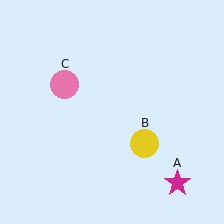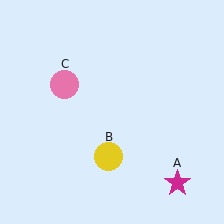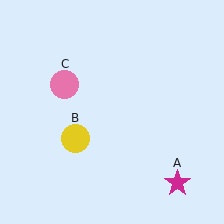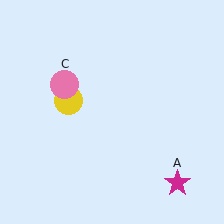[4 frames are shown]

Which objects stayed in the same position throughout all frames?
Magenta star (object A) and pink circle (object C) remained stationary.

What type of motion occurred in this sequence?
The yellow circle (object B) rotated clockwise around the center of the scene.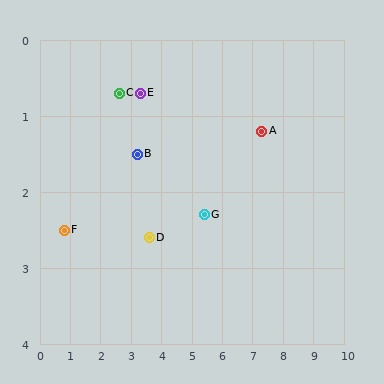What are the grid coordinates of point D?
Point D is at approximately (3.6, 2.6).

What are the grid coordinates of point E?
Point E is at approximately (3.3, 0.7).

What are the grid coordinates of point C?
Point C is at approximately (2.6, 0.7).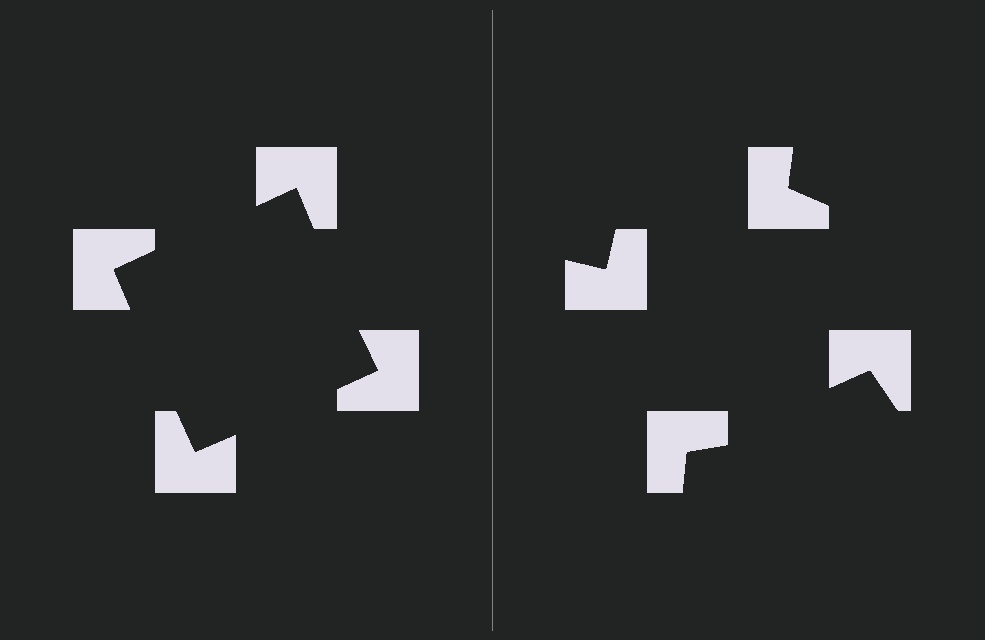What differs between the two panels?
The notched squares are positioned identically on both sides; only the wedge orientations differ. On the left they align to a square; on the right they are misaligned.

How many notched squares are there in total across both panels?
8 — 4 on each side.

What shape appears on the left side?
An illusory square.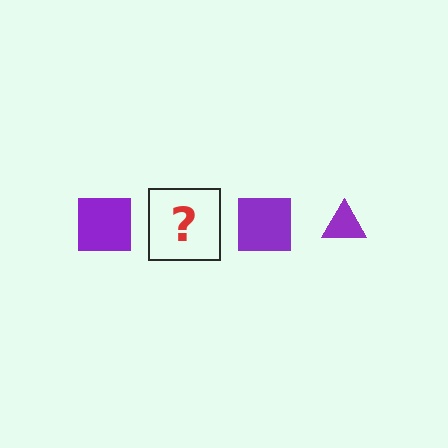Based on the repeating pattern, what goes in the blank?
The blank should be a purple triangle.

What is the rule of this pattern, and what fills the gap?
The rule is that the pattern cycles through square, triangle shapes in purple. The gap should be filled with a purple triangle.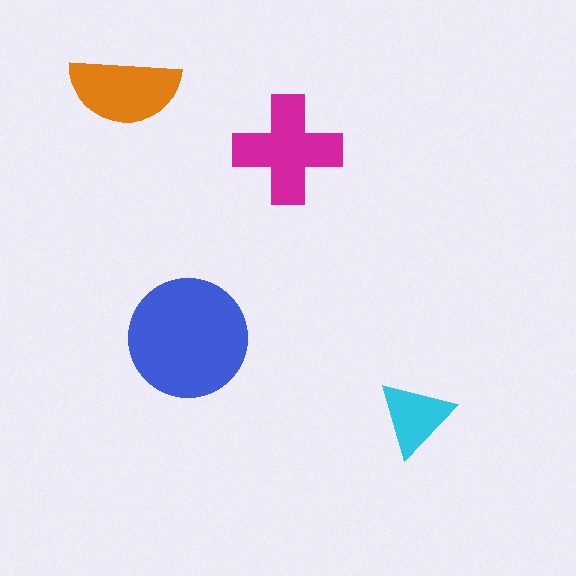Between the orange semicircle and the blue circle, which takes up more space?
The blue circle.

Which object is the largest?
The blue circle.